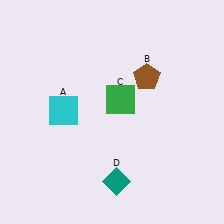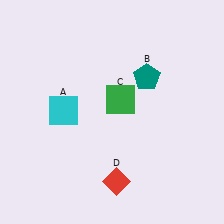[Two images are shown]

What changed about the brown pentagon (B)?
In Image 1, B is brown. In Image 2, it changed to teal.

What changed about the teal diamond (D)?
In Image 1, D is teal. In Image 2, it changed to red.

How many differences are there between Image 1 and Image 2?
There are 2 differences between the two images.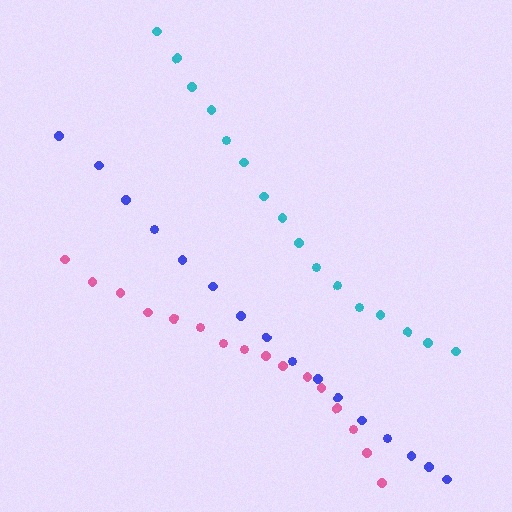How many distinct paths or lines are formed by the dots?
There are 3 distinct paths.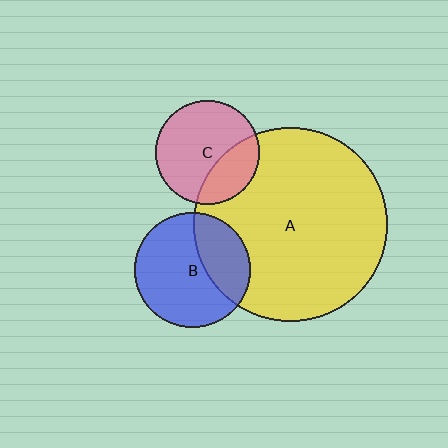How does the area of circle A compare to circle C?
Approximately 3.5 times.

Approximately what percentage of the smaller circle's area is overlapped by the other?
Approximately 30%.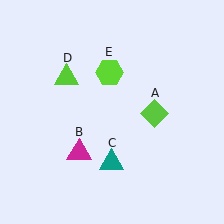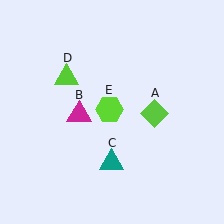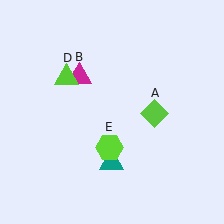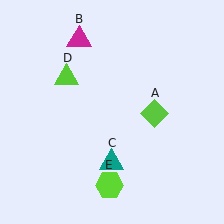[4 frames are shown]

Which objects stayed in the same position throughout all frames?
Lime diamond (object A) and teal triangle (object C) and lime triangle (object D) remained stationary.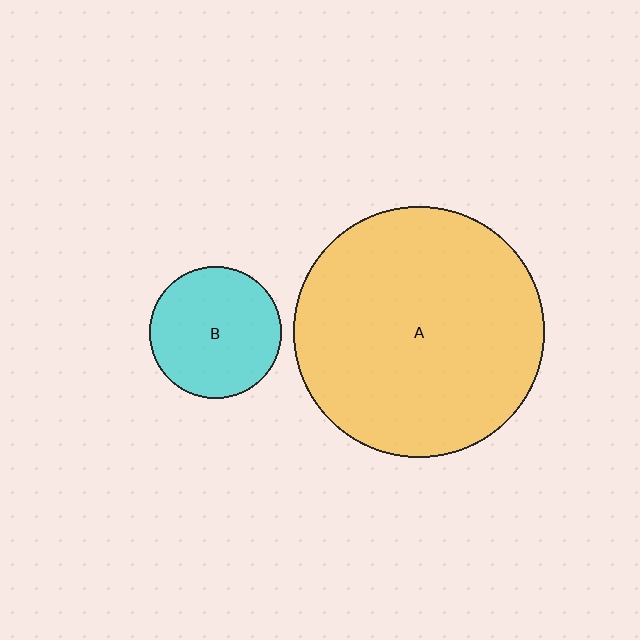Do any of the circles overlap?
No, none of the circles overlap.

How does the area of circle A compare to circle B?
Approximately 3.6 times.